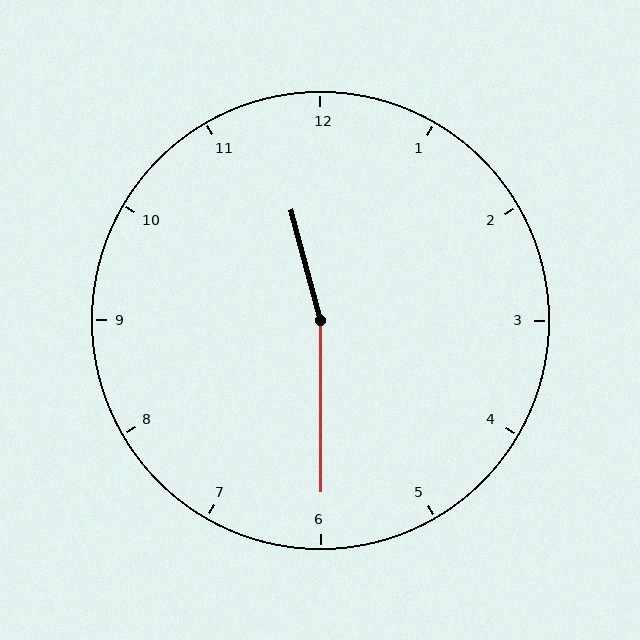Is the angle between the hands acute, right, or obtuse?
It is obtuse.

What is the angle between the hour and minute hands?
Approximately 165 degrees.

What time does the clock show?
11:30.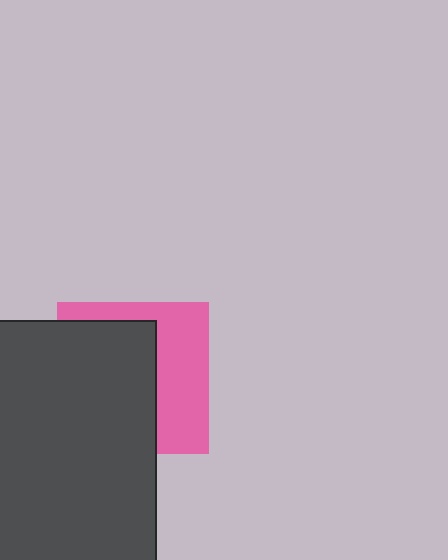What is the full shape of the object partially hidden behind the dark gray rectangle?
The partially hidden object is a pink square.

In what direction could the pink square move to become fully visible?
The pink square could move right. That would shift it out from behind the dark gray rectangle entirely.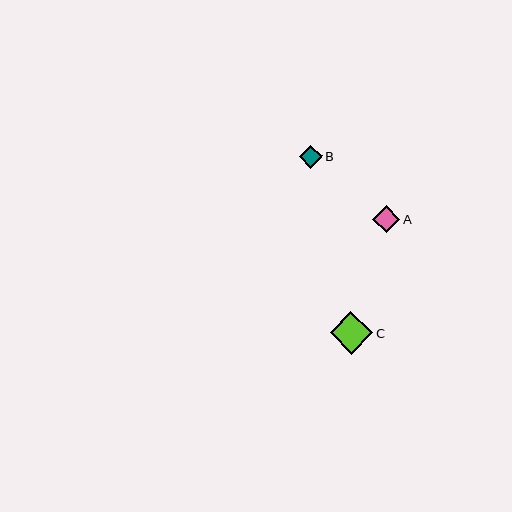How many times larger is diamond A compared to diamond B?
Diamond A is approximately 1.2 times the size of diamond B.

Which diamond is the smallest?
Diamond B is the smallest with a size of approximately 23 pixels.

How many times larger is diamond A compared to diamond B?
Diamond A is approximately 1.2 times the size of diamond B.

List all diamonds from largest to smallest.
From largest to smallest: C, A, B.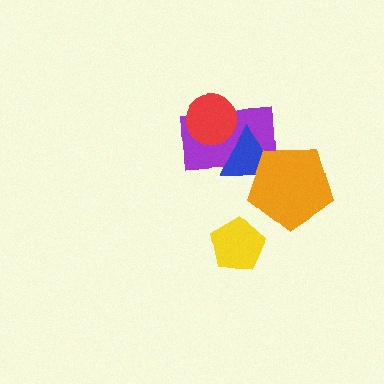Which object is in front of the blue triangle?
The orange pentagon is in front of the blue triangle.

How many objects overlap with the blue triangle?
2 objects overlap with the blue triangle.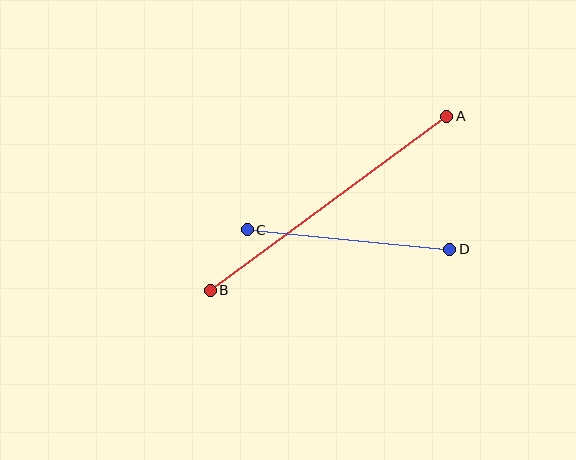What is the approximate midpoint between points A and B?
The midpoint is at approximately (329, 203) pixels.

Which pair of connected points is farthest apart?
Points A and B are farthest apart.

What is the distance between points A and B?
The distance is approximately 294 pixels.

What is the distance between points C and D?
The distance is approximately 203 pixels.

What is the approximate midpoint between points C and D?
The midpoint is at approximately (348, 239) pixels.